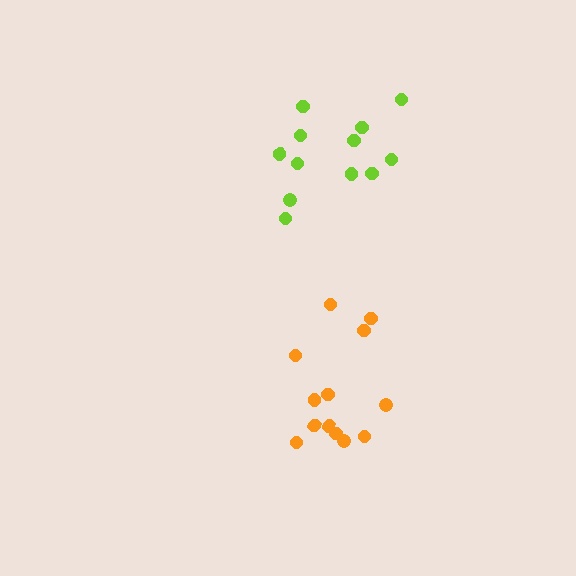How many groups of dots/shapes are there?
There are 2 groups.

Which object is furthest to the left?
The orange cluster is leftmost.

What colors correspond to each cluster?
The clusters are colored: lime, orange.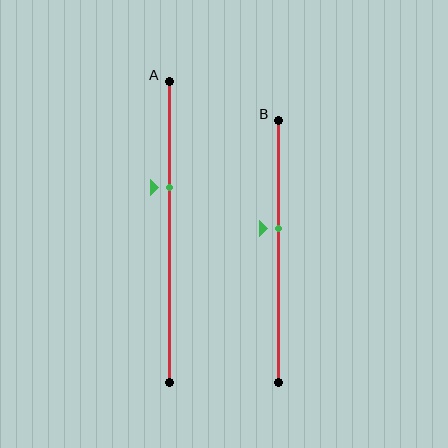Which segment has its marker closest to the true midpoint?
Segment B has its marker closest to the true midpoint.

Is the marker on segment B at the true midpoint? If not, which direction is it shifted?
No, the marker on segment B is shifted upward by about 9% of the segment length.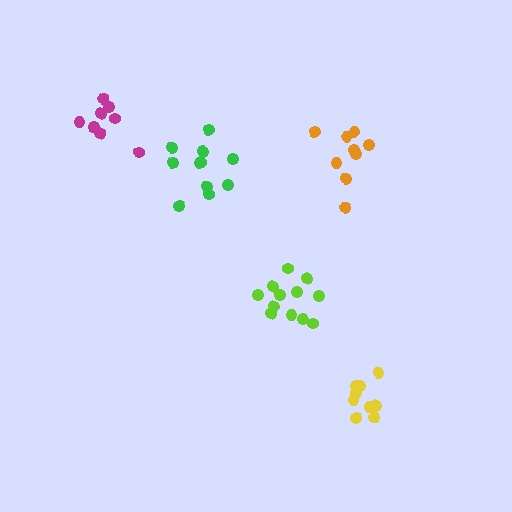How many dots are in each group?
Group 1: 9 dots, Group 2: 12 dots, Group 3: 9 dots, Group 4: 11 dots, Group 5: 8 dots (49 total).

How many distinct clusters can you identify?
There are 5 distinct clusters.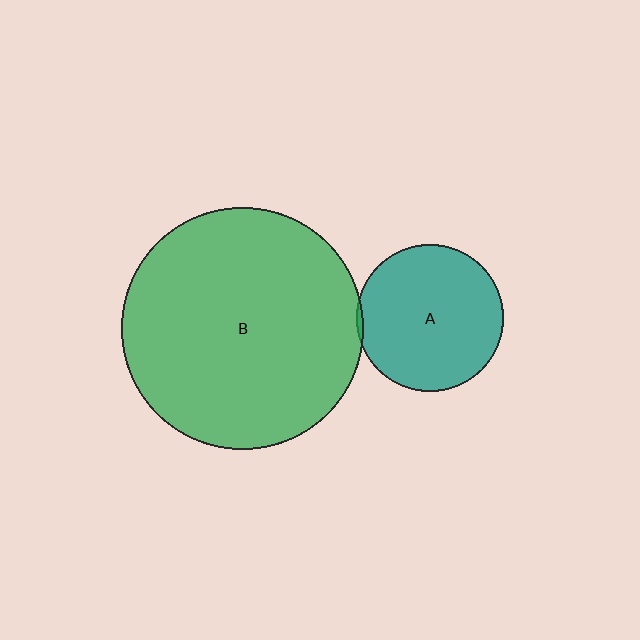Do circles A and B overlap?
Yes.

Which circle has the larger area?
Circle B (green).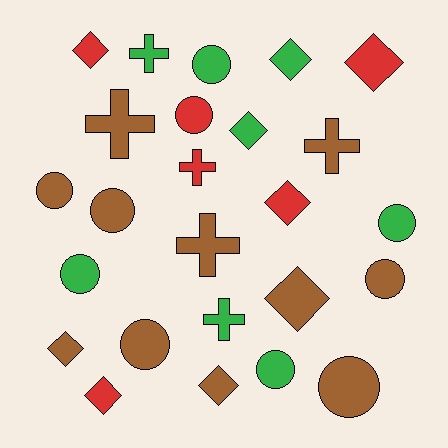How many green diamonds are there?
There are 2 green diamonds.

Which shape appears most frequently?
Circle, with 10 objects.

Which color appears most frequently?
Brown, with 11 objects.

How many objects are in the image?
There are 25 objects.